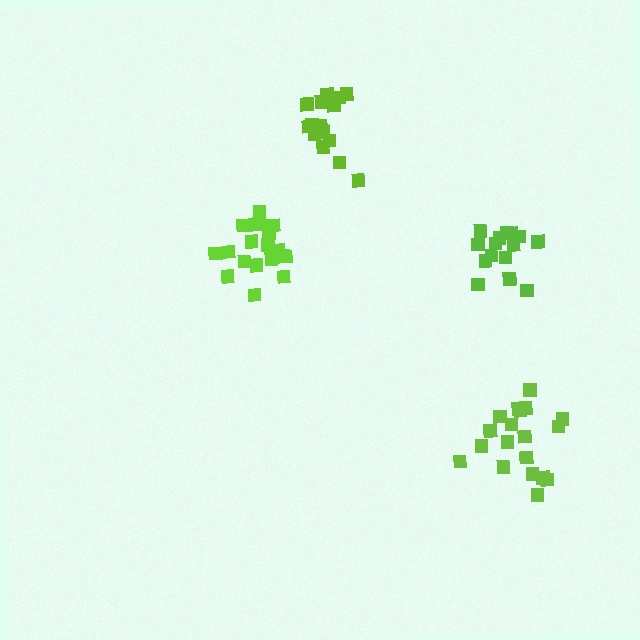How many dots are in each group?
Group 1: 19 dots, Group 2: 15 dots, Group 3: 15 dots, Group 4: 19 dots (68 total).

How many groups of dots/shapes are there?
There are 4 groups.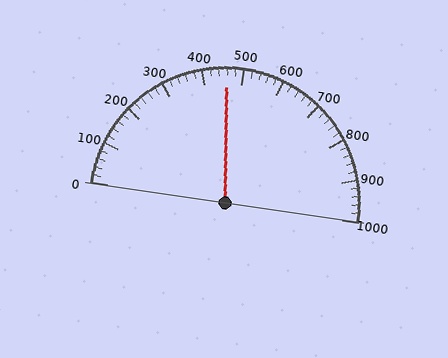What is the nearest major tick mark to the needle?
The nearest major tick mark is 500.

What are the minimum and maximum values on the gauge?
The gauge ranges from 0 to 1000.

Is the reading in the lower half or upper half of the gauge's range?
The reading is in the lower half of the range (0 to 1000).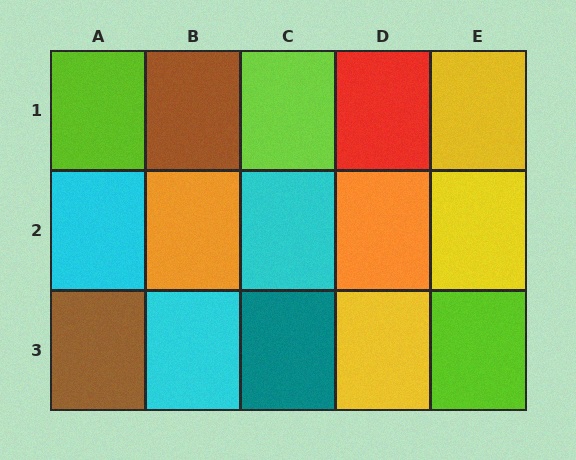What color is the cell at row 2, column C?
Cyan.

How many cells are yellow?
3 cells are yellow.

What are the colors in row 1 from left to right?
Lime, brown, lime, red, yellow.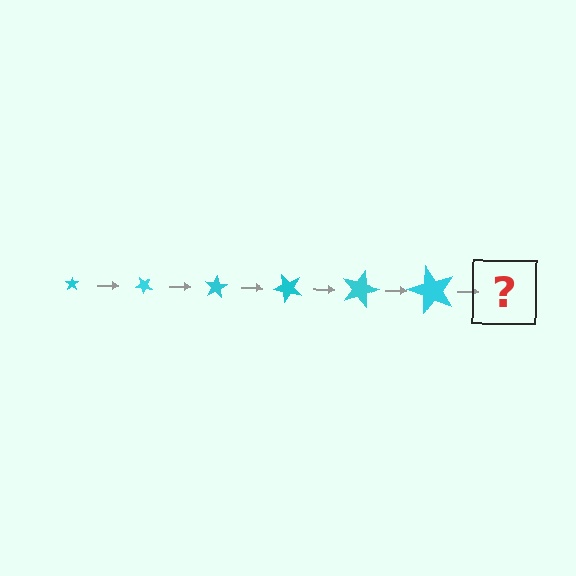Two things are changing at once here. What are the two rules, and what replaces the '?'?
The two rules are that the star grows larger each step and it rotates 40 degrees each step. The '?' should be a star, larger than the previous one and rotated 240 degrees from the start.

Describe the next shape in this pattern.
It should be a star, larger than the previous one and rotated 240 degrees from the start.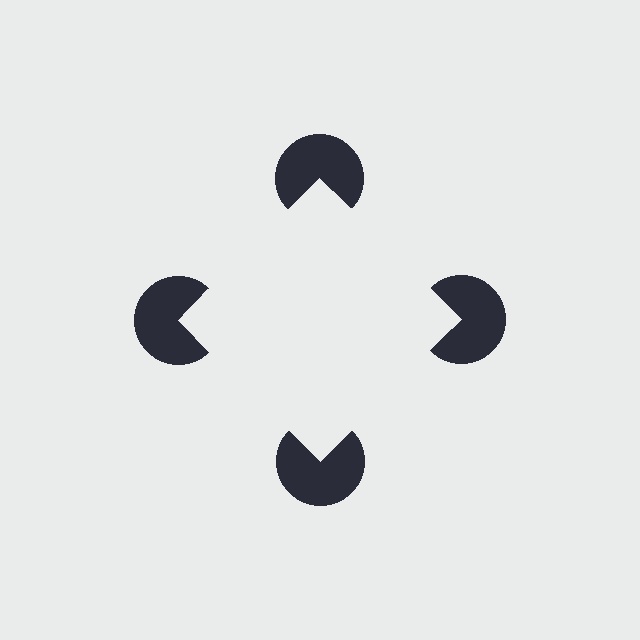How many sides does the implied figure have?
4 sides.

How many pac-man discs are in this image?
There are 4 — one at each vertex of the illusory square.